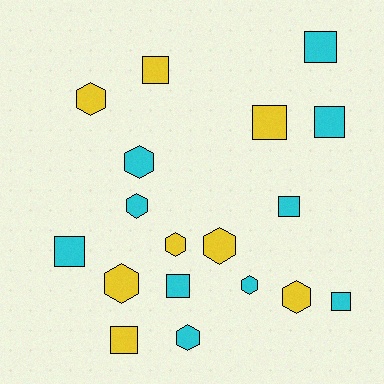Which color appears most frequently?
Cyan, with 10 objects.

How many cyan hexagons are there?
There are 4 cyan hexagons.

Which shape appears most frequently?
Square, with 9 objects.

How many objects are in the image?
There are 18 objects.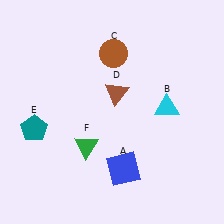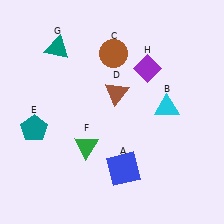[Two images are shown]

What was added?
A teal triangle (G), a purple diamond (H) were added in Image 2.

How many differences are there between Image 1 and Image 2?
There are 2 differences between the two images.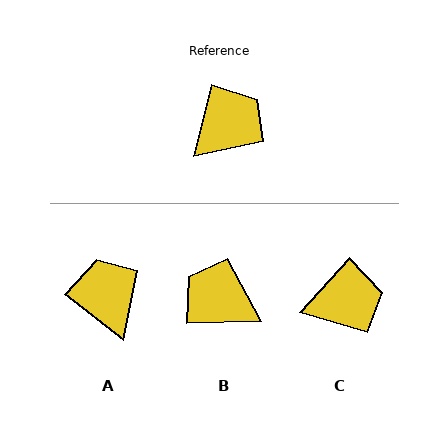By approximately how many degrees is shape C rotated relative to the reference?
Approximately 28 degrees clockwise.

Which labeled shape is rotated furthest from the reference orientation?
B, about 106 degrees away.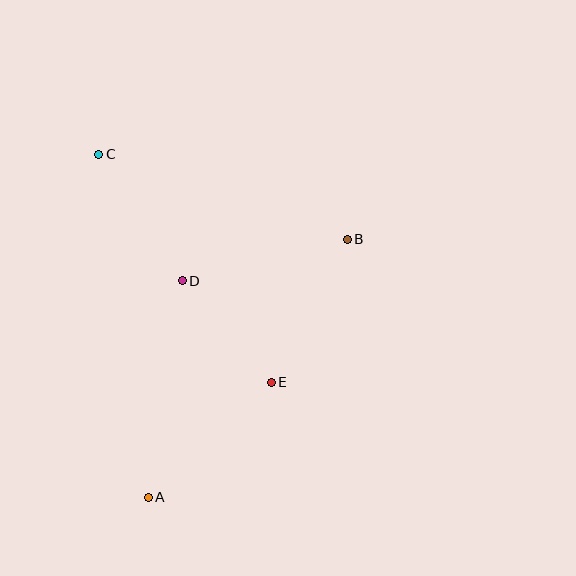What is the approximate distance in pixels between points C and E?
The distance between C and E is approximately 286 pixels.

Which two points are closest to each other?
Points D and E are closest to each other.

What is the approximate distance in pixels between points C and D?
The distance between C and D is approximately 152 pixels.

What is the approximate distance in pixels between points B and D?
The distance between B and D is approximately 170 pixels.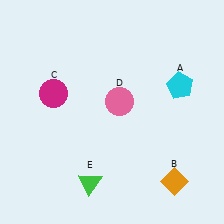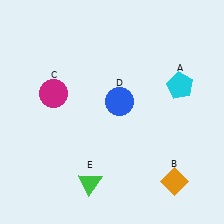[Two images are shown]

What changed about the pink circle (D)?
In Image 1, D is pink. In Image 2, it changed to blue.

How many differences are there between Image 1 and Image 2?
There is 1 difference between the two images.